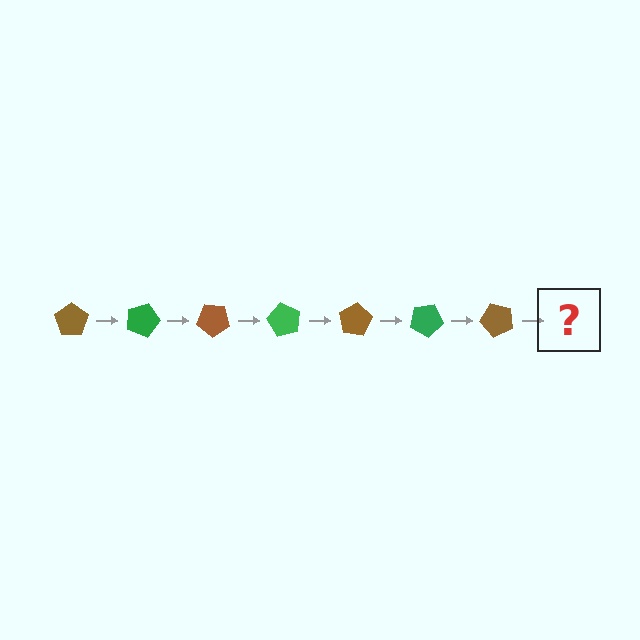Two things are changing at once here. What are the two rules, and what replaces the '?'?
The two rules are that it rotates 20 degrees each step and the color cycles through brown and green. The '?' should be a green pentagon, rotated 140 degrees from the start.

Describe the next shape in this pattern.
It should be a green pentagon, rotated 140 degrees from the start.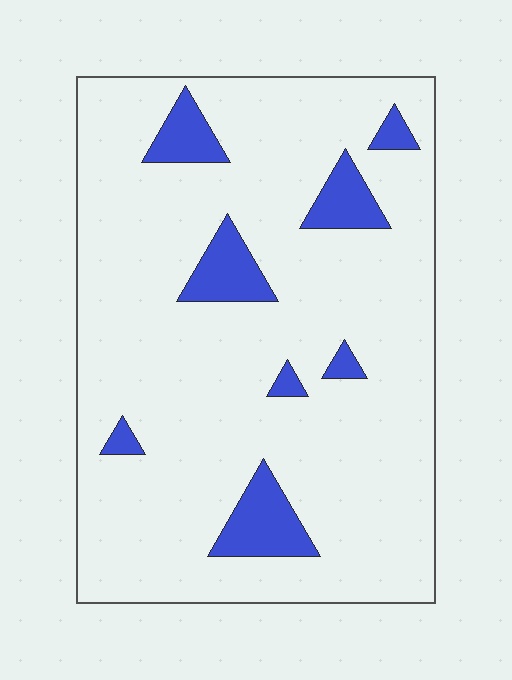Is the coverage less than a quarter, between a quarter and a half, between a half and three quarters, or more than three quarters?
Less than a quarter.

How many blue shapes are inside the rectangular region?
8.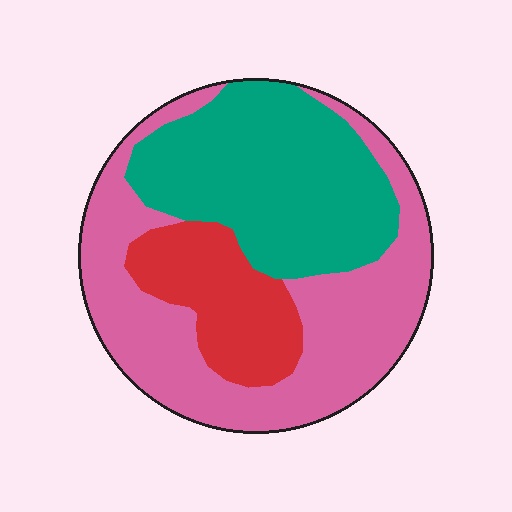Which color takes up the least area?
Red, at roughly 20%.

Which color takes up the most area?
Pink, at roughly 45%.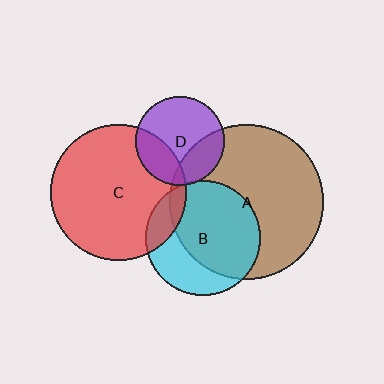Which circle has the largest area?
Circle A (brown).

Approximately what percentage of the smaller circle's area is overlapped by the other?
Approximately 5%.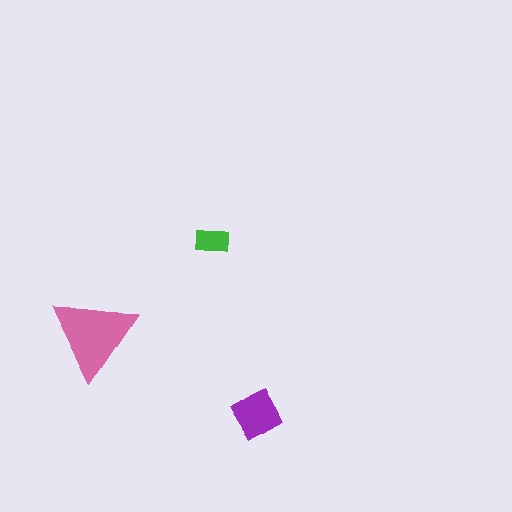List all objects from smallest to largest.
The green rectangle, the purple diamond, the pink triangle.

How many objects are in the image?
There are 3 objects in the image.